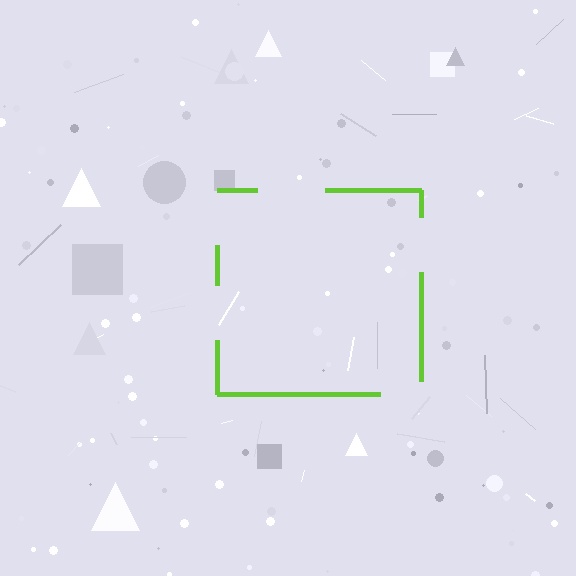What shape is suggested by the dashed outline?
The dashed outline suggests a square.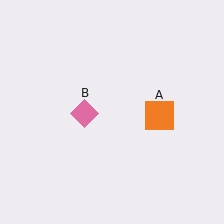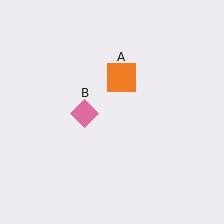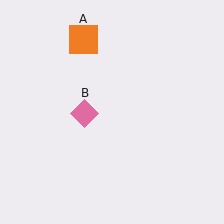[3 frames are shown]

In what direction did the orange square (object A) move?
The orange square (object A) moved up and to the left.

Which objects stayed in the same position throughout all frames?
Pink diamond (object B) remained stationary.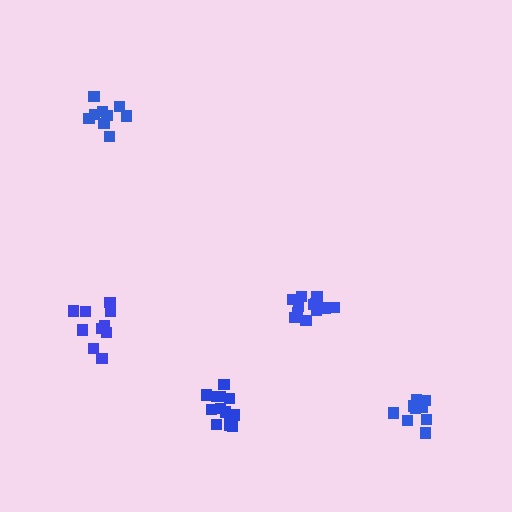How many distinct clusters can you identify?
There are 5 distinct clusters.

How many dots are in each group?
Group 1: 13 dots, Group 2: 10 dots, Group 3: 13 dots, Group 4: 11 dots, Group 5: 9 dots (56 total).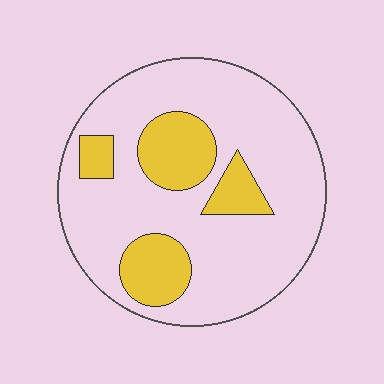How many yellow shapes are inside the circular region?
4.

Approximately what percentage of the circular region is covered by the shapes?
Approximately 25%.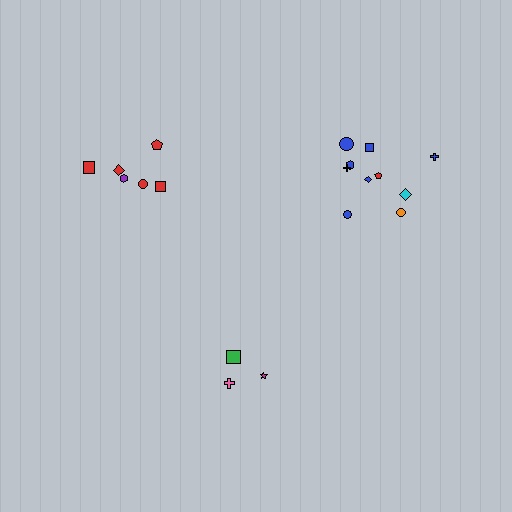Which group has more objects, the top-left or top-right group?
The top-right group.